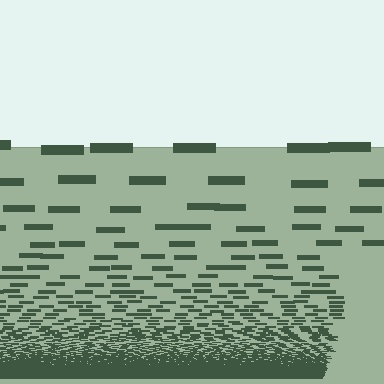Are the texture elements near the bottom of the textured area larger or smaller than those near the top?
Smaller. The gradient is inverted — elements near the bottom are smaller and denser.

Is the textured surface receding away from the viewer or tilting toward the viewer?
The surface appears to tilt toward the viewer. Texture elements get larger and sparser toward the top.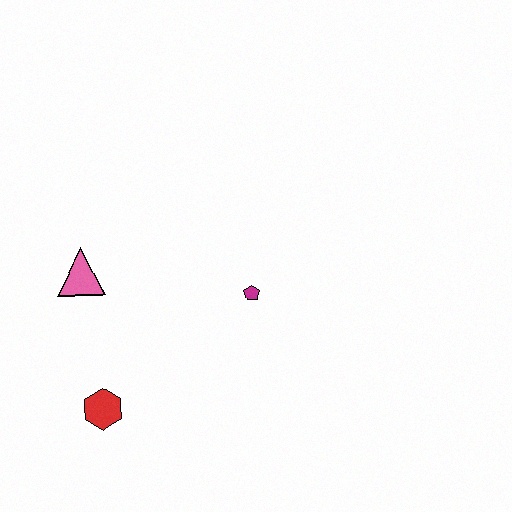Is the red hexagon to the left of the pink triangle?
No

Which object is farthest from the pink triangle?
The magenta pentagon is farthest from the pink triangle.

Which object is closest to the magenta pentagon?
The pink triangle is closest to the magenta pentagon.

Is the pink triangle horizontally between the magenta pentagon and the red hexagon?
No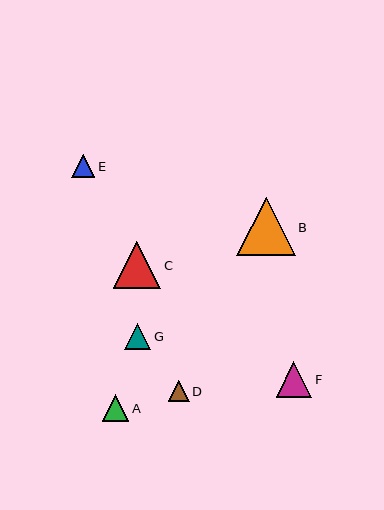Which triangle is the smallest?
Triangle D is the smallest with a size of approximately 21 pixels.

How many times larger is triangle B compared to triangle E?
Triangle B is approximately 2.6 times the size of triangle E.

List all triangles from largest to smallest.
From largest to smallest: B, C, F, A, G, E, D.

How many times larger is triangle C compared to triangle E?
Triangle C is approximately 2.1 times the size of triangle E.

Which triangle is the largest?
Triangle B is the largest with a size of approximately 58 pixels.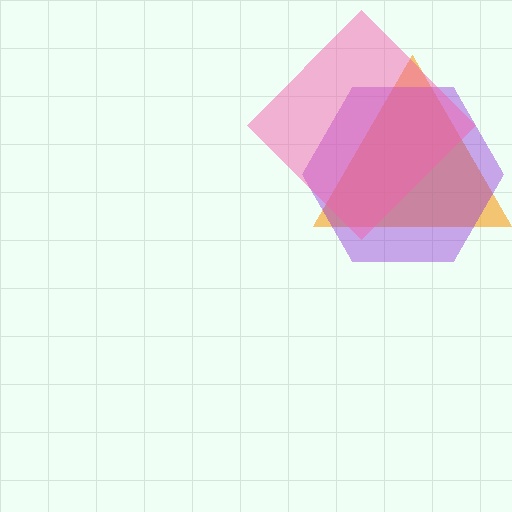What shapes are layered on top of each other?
The layered shapes are: an orange triangle, a purple hexagon, a pink diamond.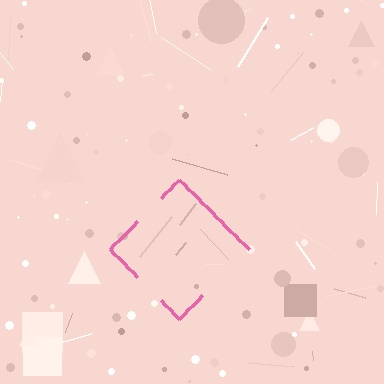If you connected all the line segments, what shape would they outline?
They would outline a diamond.